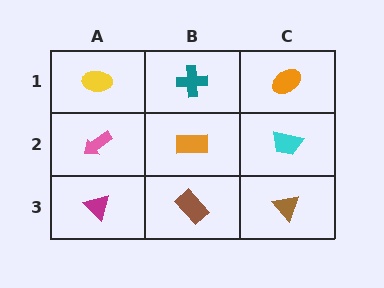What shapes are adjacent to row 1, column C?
A cyan trapezoid (row 2, column C), a teal cross (row 1, column B).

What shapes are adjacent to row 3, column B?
An orange rectangle (row 2, column B), a magenta triangle (row 3, column A), a brown triangle (row 3, column C).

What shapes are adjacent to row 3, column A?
A pink arrow (row 2, column A), a brown rectangle (row 3, column B).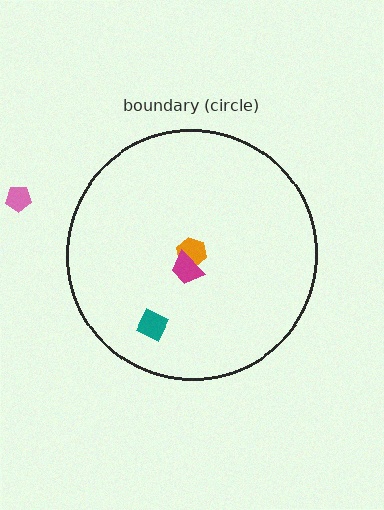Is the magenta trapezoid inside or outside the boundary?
Inside.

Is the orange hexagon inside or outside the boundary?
Inside.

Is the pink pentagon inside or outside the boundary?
Outside.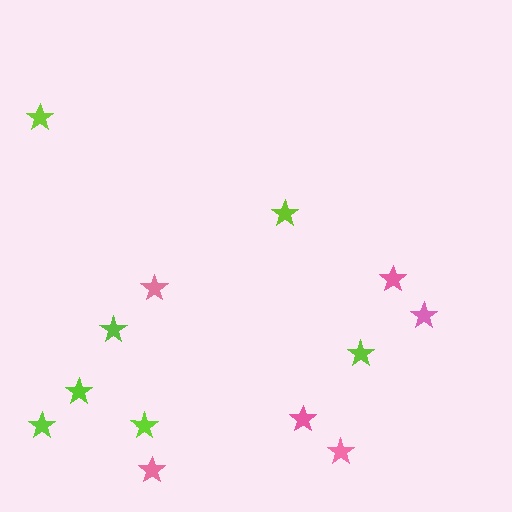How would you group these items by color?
There are 2 groups: one group of pink stars (6) and one group of lime stars (7).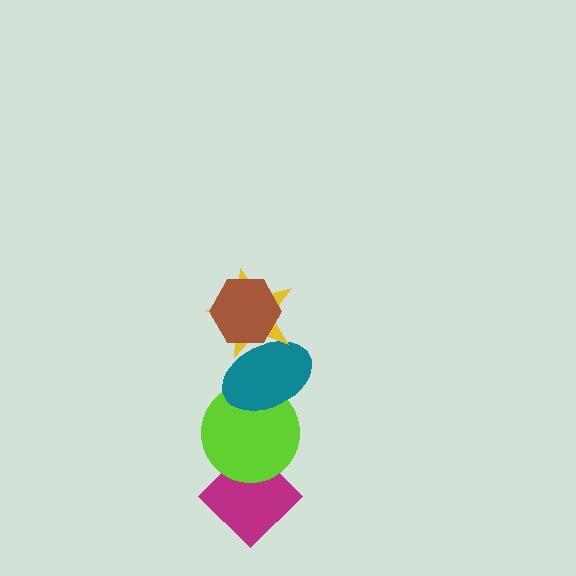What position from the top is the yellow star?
The yellow star is 2nd from the top.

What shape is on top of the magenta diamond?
The lime circle is on top of the magenta diamond.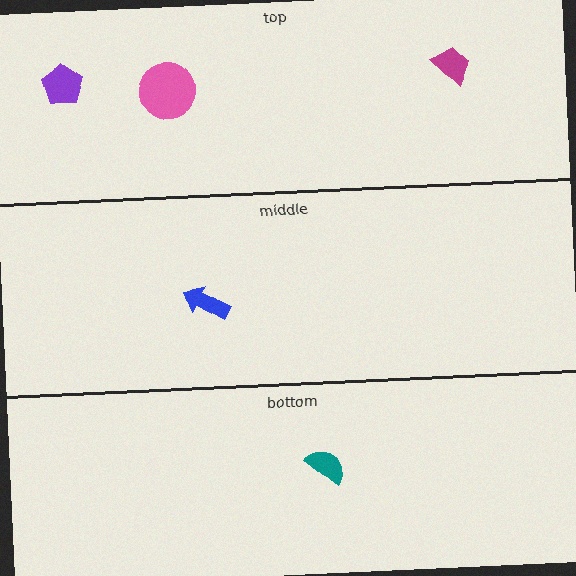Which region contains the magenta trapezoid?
The top region.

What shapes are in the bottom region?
The teal semicircle.